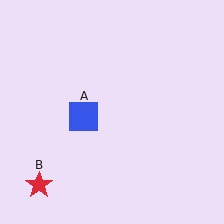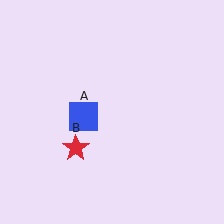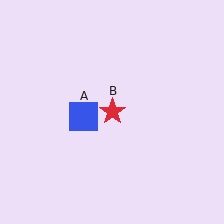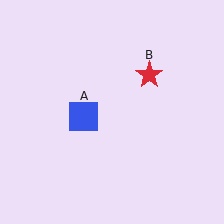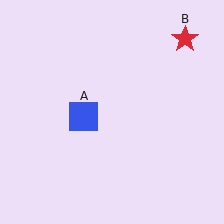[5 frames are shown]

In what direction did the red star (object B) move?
The red star (object B) moved up and to the right.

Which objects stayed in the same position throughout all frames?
Blue square (object A) remained stationary.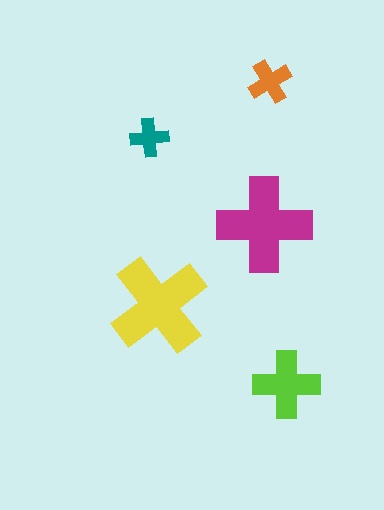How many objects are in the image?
There are 5 objects in the image.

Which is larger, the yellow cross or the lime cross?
The yellow one.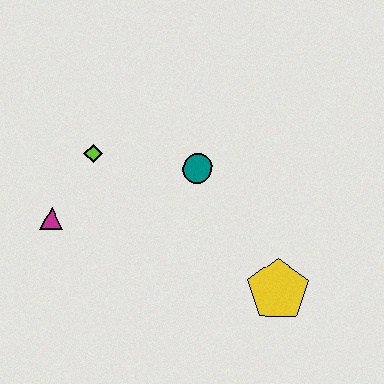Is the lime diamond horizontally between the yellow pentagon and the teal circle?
No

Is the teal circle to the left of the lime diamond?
No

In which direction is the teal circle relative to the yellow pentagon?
The teal circle is above the yellow pentagon.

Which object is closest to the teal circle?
The lime diamond is closest to the teal circle.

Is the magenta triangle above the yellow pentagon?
Yes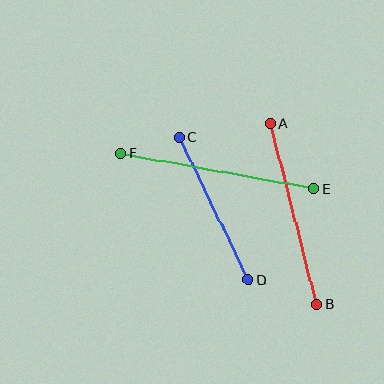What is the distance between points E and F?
The distance is approximately 195 pixels.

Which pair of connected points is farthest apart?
Points E and F are farthest apart.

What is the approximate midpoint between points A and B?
The midpoint is at approximately (293, 214) pixels.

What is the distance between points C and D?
The distance is approximately 158 pixels.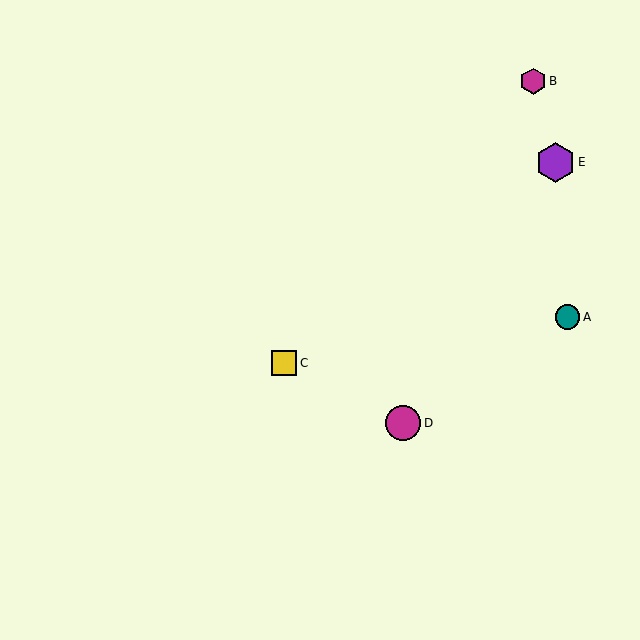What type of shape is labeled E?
Shape E is a purple hexagon.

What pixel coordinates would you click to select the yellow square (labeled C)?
Click at (284, 363) to select the yellow square C.